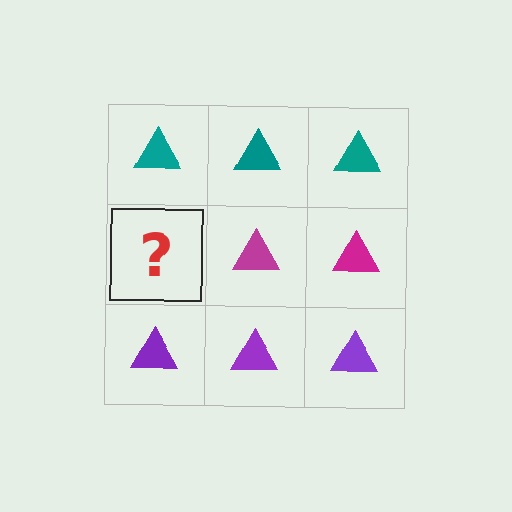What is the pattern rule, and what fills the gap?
The rule is that each row has a consistent color. The gap should be filled with a magenta triangle.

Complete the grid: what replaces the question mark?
The question mark should be replaced with a magenta triangle.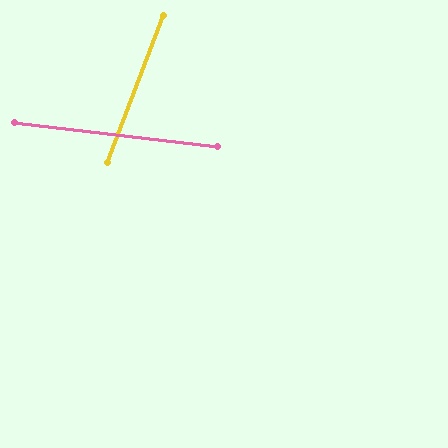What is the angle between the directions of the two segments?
Approximately 76 degrees.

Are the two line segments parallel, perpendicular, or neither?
Neither parallel nor perpendicular — they differ by about 76°.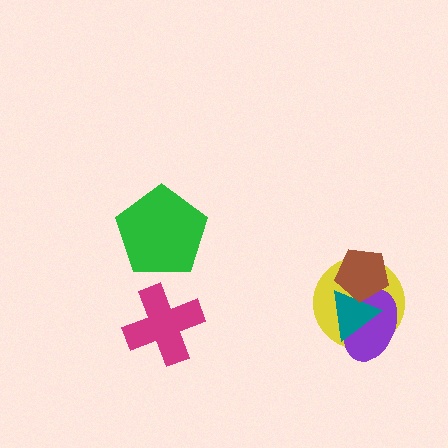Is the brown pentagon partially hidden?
No, no other shape covers it.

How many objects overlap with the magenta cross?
0 objects overlap with the magenta cross.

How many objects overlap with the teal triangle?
3 objects overlap with the teal triangle.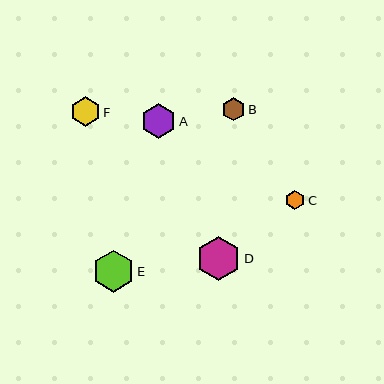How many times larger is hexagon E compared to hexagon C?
Hexagon E is approximately 2.2 times the size of hexagon C.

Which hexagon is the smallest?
Hexagon C is the smallest with a size of approximately 20 pixels.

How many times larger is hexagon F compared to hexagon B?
Hexagon F is approximately 1.3 times the size of hexagon B.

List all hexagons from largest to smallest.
From largest to smallest: D, E, A, F, B, C.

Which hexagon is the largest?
Hexagon D is the largest with a size of approximately 44 pixels.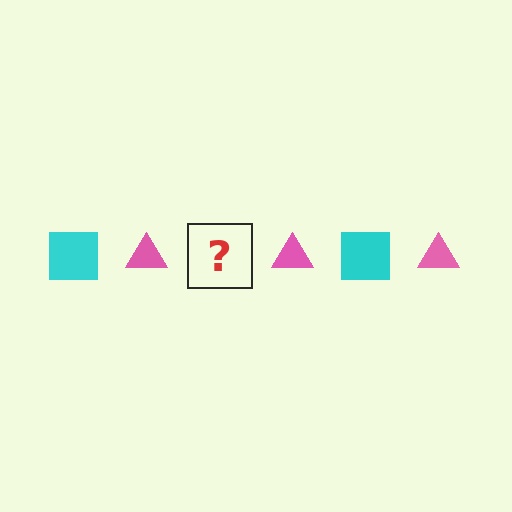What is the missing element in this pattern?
The missing element is a cyan square.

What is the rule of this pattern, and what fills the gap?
The rule is that the pattern alternates between cyan square and pink triangle. The gap should be filled with a cyan square.